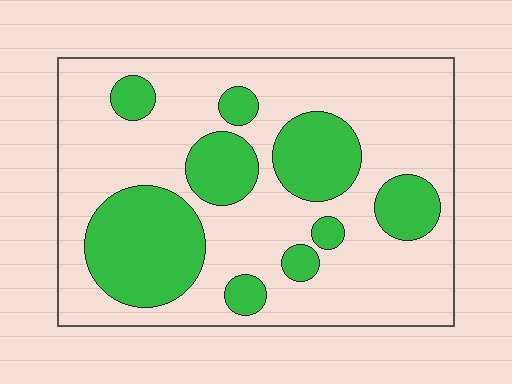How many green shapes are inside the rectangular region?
9.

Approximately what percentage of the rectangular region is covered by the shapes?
Approximately 30%.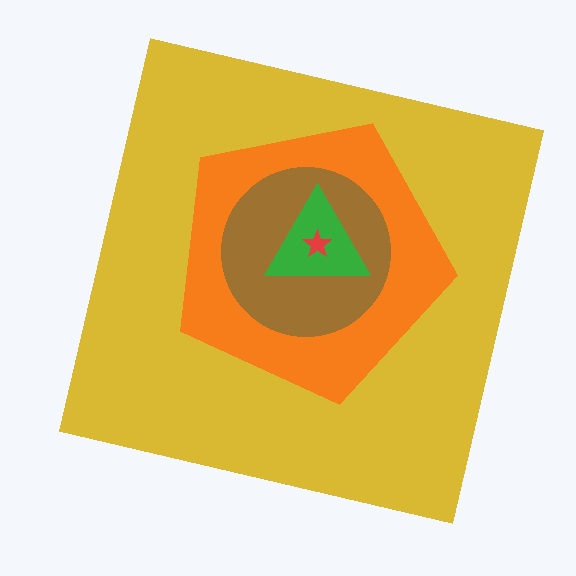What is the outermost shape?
The yellow square.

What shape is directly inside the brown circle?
The green triangle.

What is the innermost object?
The red star.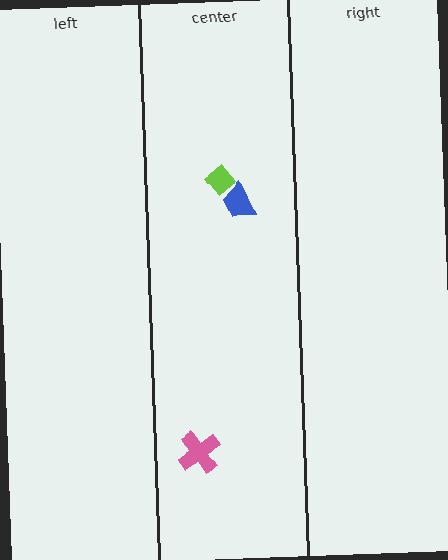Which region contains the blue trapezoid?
The center region.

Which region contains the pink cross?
The center region.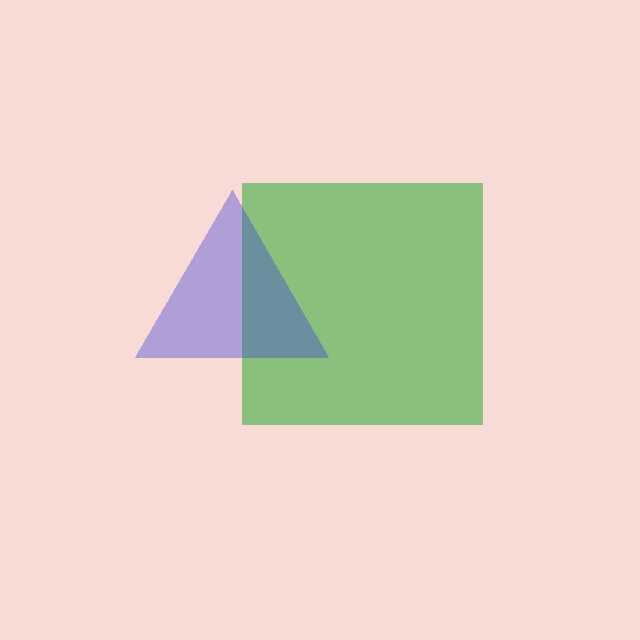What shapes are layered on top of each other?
The layered shapes are: a green square, a blue triangle.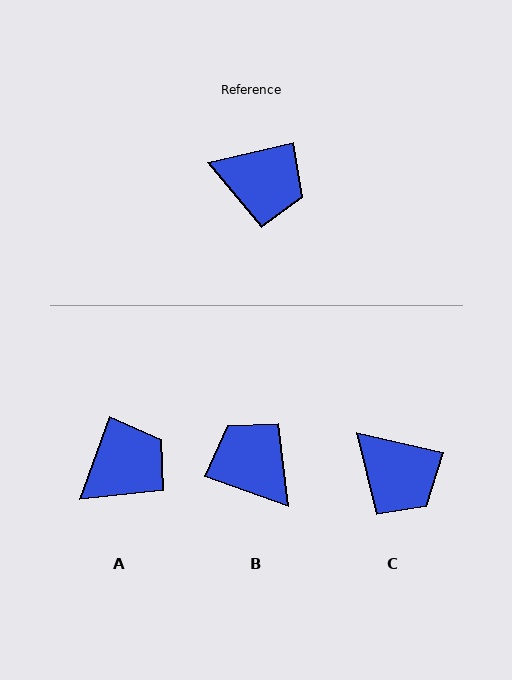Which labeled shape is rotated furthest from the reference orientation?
B, about 147 degrees away.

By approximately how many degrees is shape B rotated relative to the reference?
Approximately 147 degrees counter-clockwise.